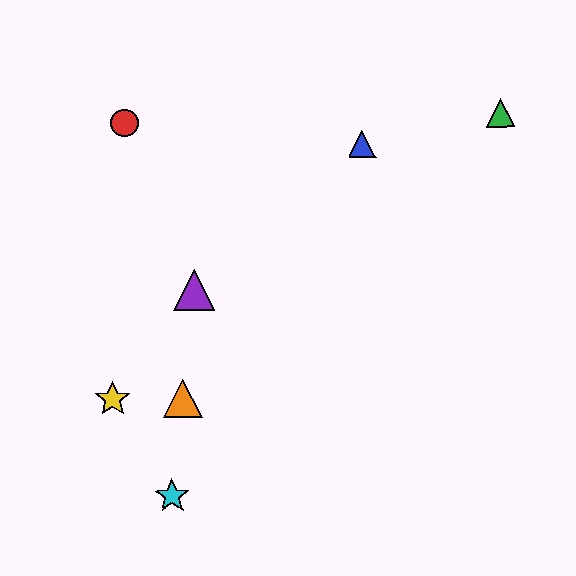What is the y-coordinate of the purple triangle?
The purple triangle is at y≈290.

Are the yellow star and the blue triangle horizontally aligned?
No, the yellow star is at y≈399 and the blue triangle is at y≈144.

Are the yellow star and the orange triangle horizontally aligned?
Yes, both are at y≈399.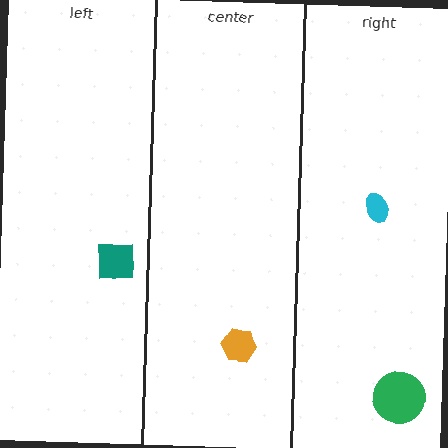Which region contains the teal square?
The left region.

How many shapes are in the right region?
2.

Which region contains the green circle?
The right region.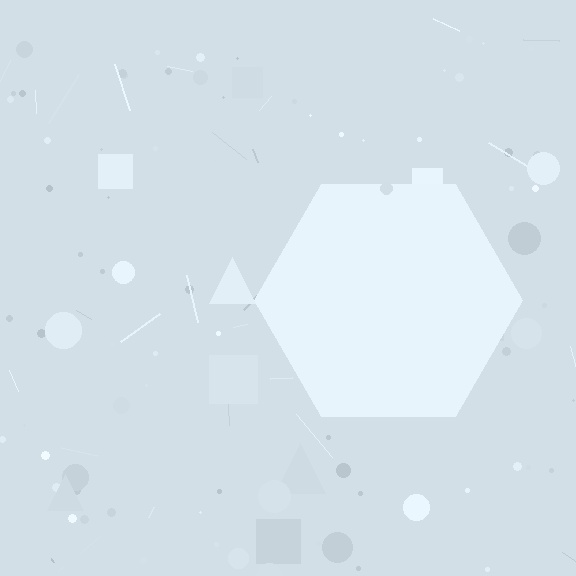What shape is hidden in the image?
A hexagon is hidden in the image.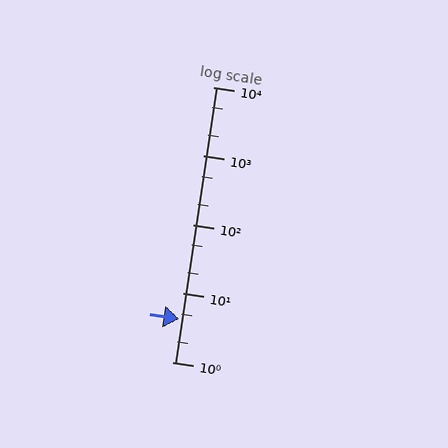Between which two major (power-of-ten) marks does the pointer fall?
The pointer is between 1 and 10.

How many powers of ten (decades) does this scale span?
The scale spans 4 decades, from 1 to 10000.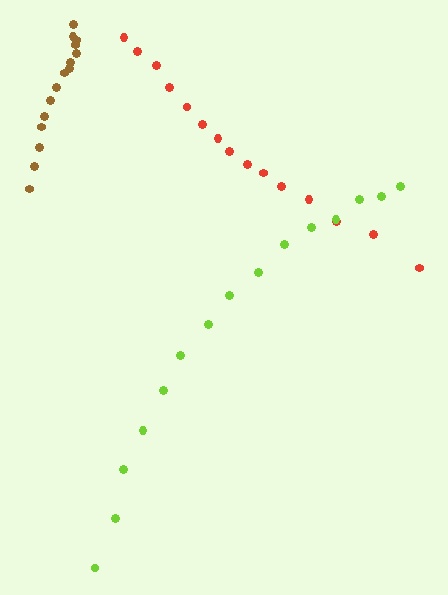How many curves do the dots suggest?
There are 3 distinct paths.